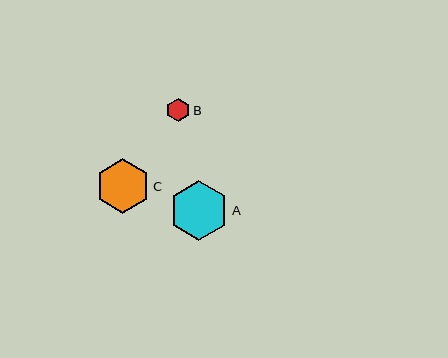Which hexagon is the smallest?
Hexagon B is the smallest with a size of approximately 23 pixels.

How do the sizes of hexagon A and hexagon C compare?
Hexagon A and hexagon C are approximately the same size.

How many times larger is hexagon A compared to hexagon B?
Hexagon A is approximately 2.5 times the size of hexagon B.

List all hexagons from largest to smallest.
From largest to smallest: A, C, B.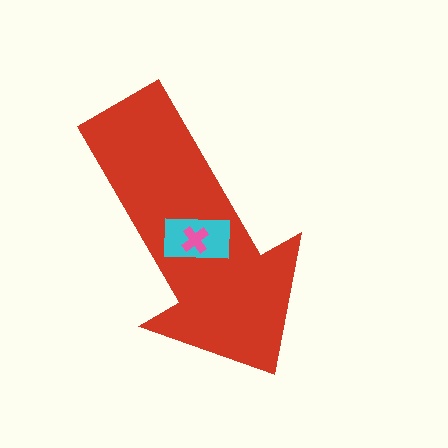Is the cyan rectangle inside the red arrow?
Yes.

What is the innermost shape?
The pink cross.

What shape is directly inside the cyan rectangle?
The pink cross.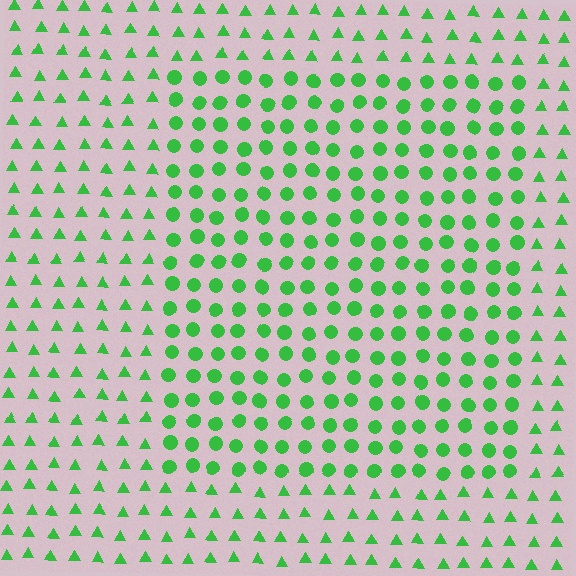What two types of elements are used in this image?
The image uses circles inside the rectangle region and triangles outside it.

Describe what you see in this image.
The image is filled with small green elements arranged in a uniform grid. A rectangle-shaped region contains circles, while the surrounding area contains triangles. The boundary is defined purely by the change in element shape.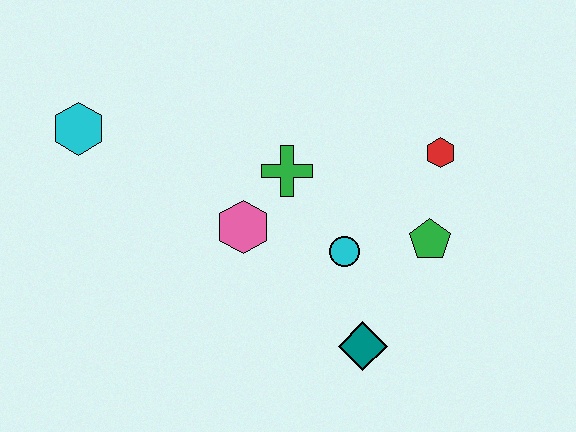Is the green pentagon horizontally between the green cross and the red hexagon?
Yes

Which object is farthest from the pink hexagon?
The red hexagon is farthest from the pink hexagon.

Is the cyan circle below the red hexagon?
Yes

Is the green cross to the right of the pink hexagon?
Yes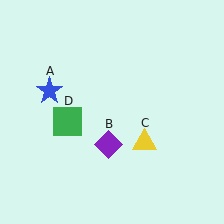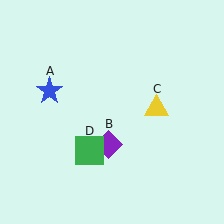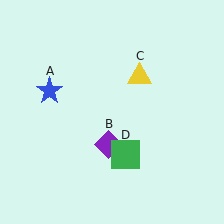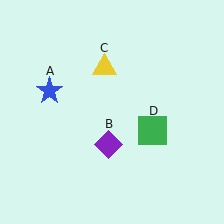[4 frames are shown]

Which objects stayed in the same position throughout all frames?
Blue star (object A) and purple diamond (object B) remained stationary.